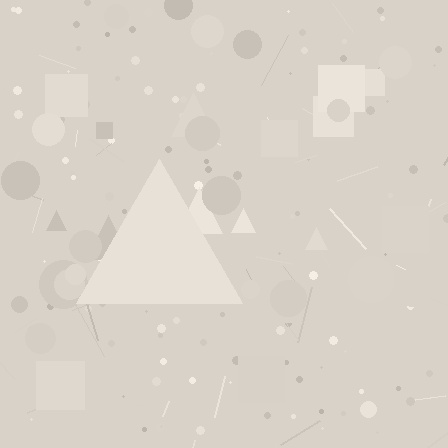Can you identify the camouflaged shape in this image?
The camouflaged shape is a triangle.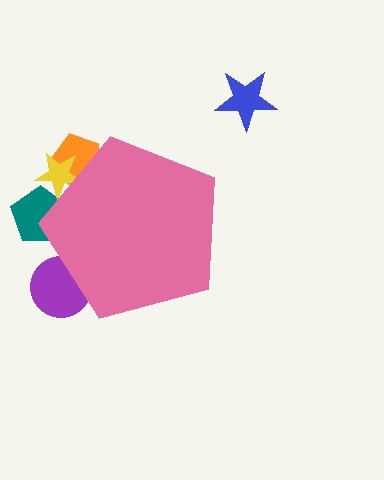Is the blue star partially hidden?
No, the blue star is fully visible.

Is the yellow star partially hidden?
Yes, the yellow star is partially hidden behind the pink pentagon.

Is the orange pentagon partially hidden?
Yes, the orange pentagon is partially hidden behind the pink pentagon.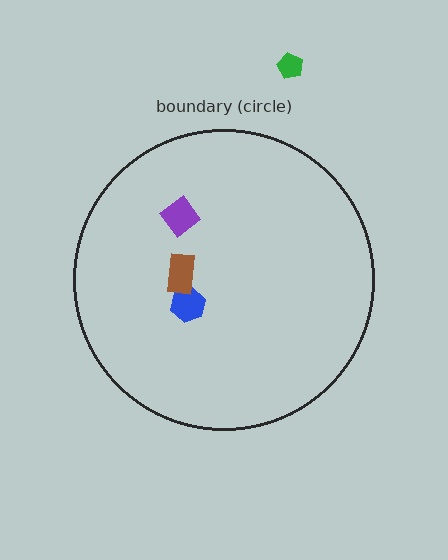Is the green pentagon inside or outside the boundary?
Outside.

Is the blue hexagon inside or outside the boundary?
Inside.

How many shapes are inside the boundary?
3 inside, 1 outside.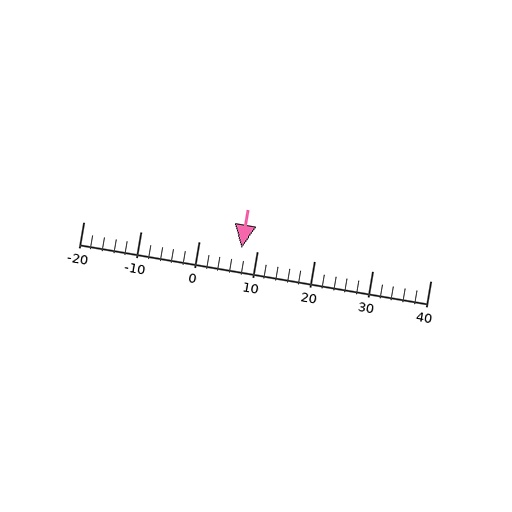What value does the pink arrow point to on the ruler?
The pink arrow points to approximately 7.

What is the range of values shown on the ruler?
The ruler shows values from -20 to 40.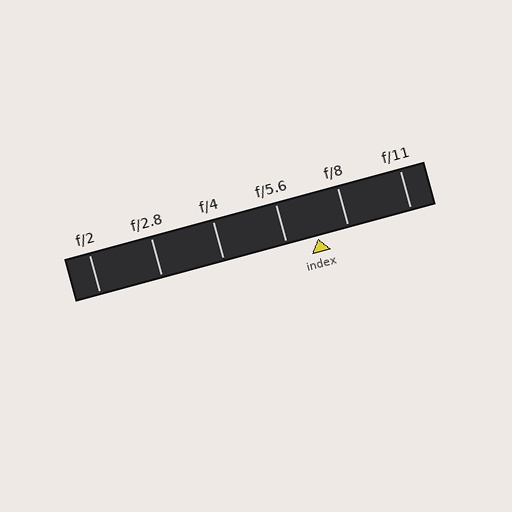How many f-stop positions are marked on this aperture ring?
There are 6 f-stop positions marked.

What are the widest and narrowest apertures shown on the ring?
The widest aperture shown is f/2 and the narrowest is f/11.